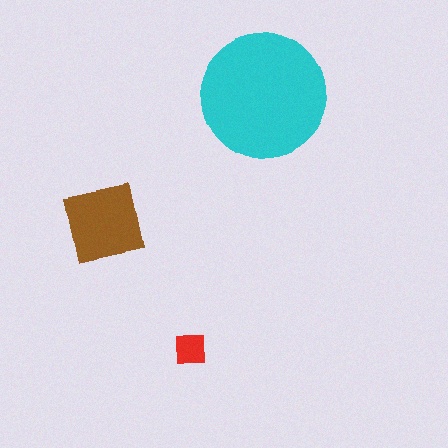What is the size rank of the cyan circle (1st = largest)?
1st.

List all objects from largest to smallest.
The cyan circle, the brown square, the red square.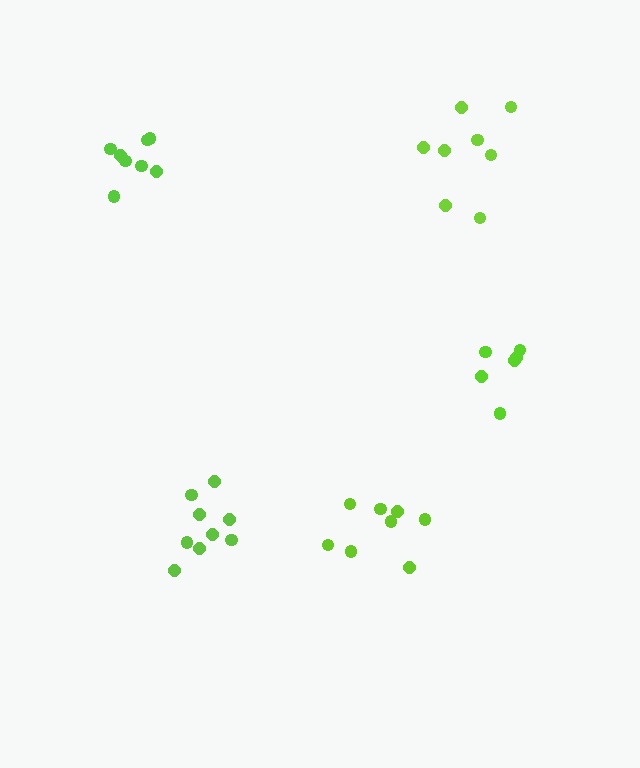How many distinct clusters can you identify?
There are 5 distinct clusters.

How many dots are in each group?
Group 1: 8 dots, Group 2: 9 dots, Group 3: 8 dots, Group 4: 8 dots, Group 5: 6 dots (39 total).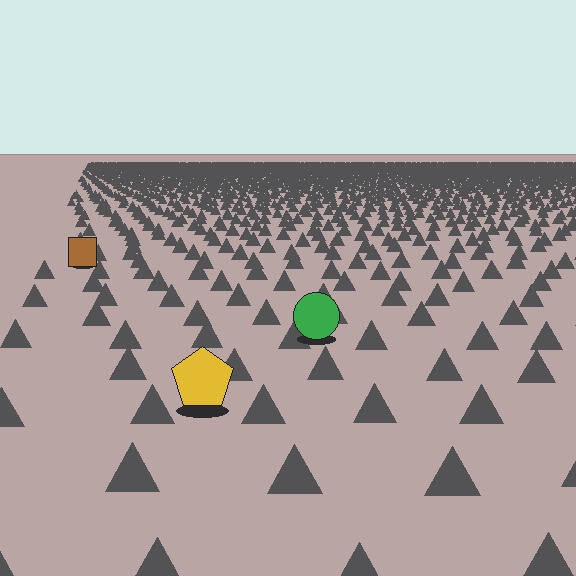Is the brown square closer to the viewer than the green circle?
No. The green circle is closer — you can tell from the texture gradient: the ground texture is coarser near it.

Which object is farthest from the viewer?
The brown square is farthest from the viewer. It appears smaller and the ground texture around it is denser.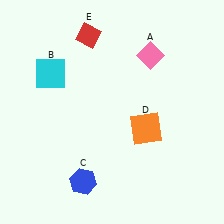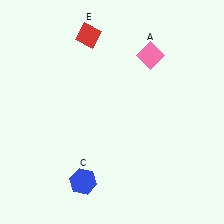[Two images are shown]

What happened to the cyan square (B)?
The cyan square (B) was removed in Image 2. It was in the top-left area of Image 1.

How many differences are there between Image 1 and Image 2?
There are 2 differences between the two images.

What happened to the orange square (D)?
The orange square (D) was removed in Image 2. It was in the bottom-right area of Image 1.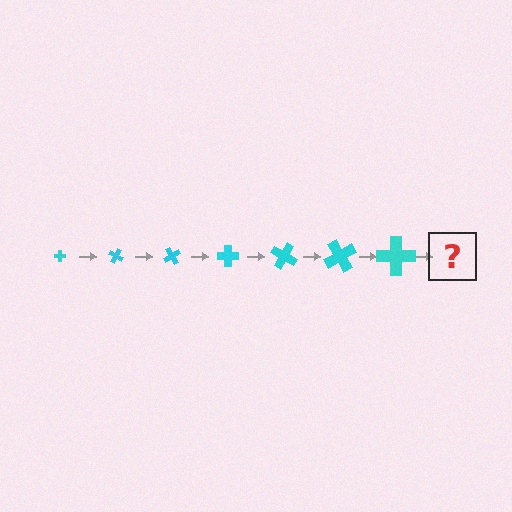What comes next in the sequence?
The next element should be a cross, larger than the previous one and rotated 210 degrees from the start.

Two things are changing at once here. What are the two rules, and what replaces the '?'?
The two rules are that the cross grows larger each step and it rotates 30 degrees each step. The '?' should be a cross, larger than the previous one and rotated 210 degrees from the start.